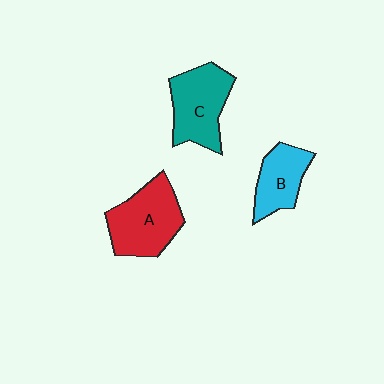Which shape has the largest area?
Shape A (red).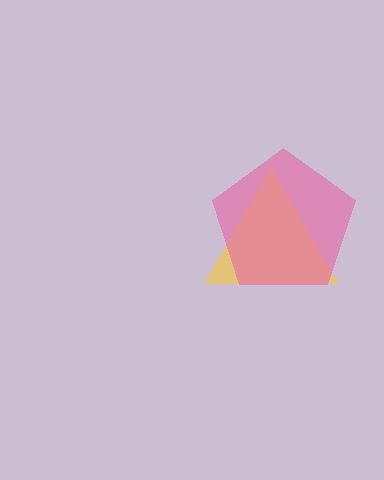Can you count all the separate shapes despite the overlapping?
Yes, there are 2 separate shapes.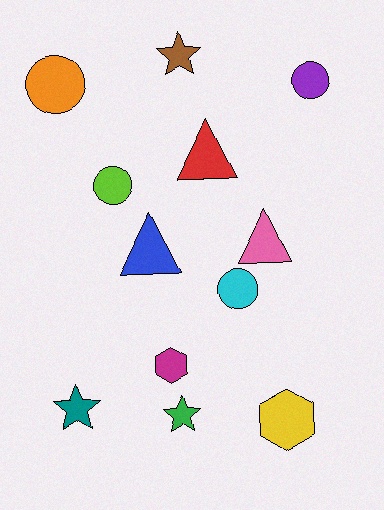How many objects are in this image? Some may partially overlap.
There are 12 objects.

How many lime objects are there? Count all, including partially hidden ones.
There is 1 lime object.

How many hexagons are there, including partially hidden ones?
There are 2 hexagons.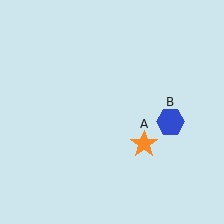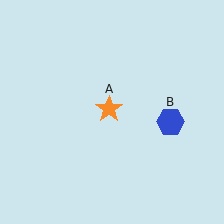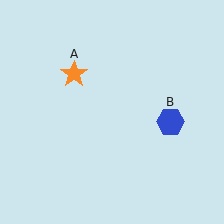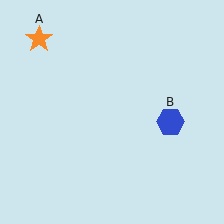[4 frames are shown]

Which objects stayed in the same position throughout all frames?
Blue hexagon (object B) remained stationary.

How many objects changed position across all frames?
1 object changed position: orange star (object A).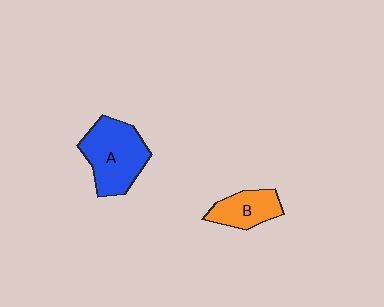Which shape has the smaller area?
Shape B (orange).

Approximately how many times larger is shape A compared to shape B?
Approximately 1.7 times.